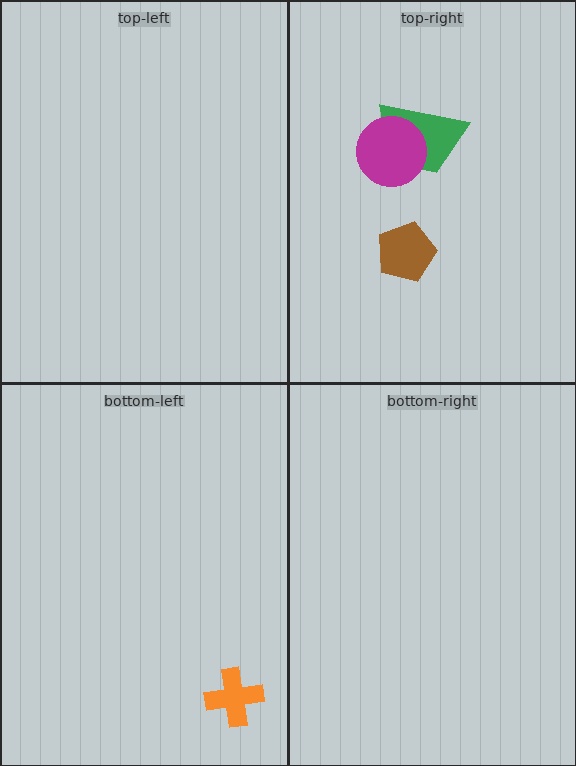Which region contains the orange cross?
The bottom-left region.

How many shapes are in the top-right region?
3.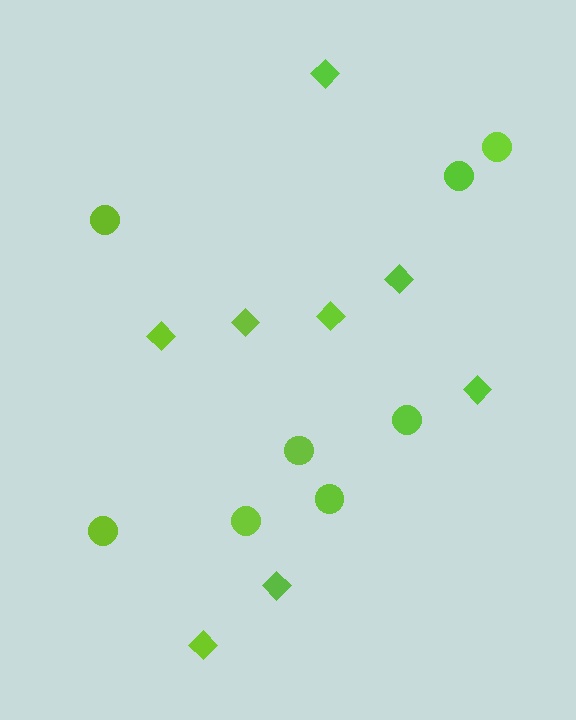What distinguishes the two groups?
There are 2 groups: one group of circles (8) and one group of diamonds (8).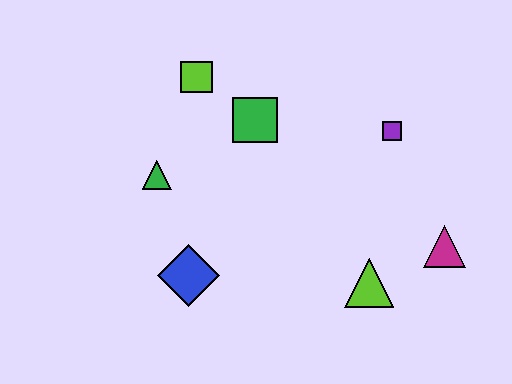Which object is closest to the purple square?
The magenta triangle is closest to the purple square.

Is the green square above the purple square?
Yes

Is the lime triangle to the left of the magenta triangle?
Yes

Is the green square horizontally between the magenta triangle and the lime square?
Yes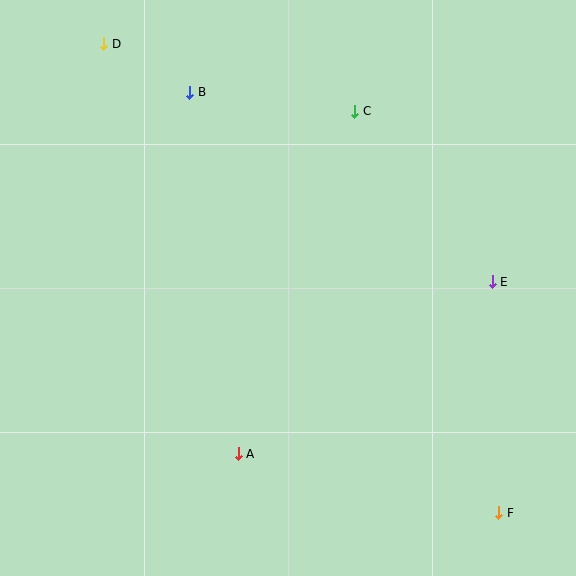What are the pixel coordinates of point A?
Point A is at (238, 454).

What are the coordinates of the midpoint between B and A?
The midpoint between B and A is at (214, 273).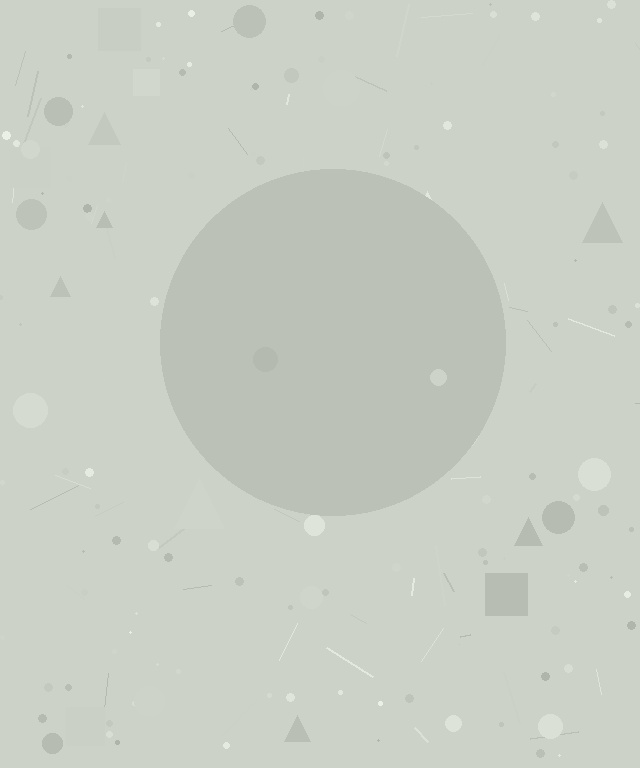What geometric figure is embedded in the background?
A circle is embedded in the background.